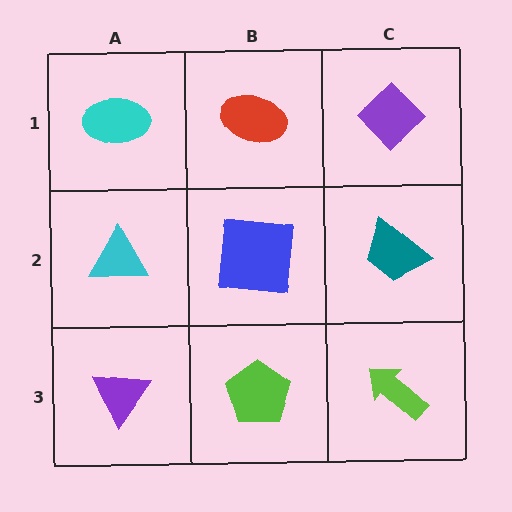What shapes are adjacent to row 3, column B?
A blue square (row 2, column B), a purple triangle (row 3, column A), a lime arrow (row 3, column C).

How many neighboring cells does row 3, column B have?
3.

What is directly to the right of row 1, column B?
A purple diamond.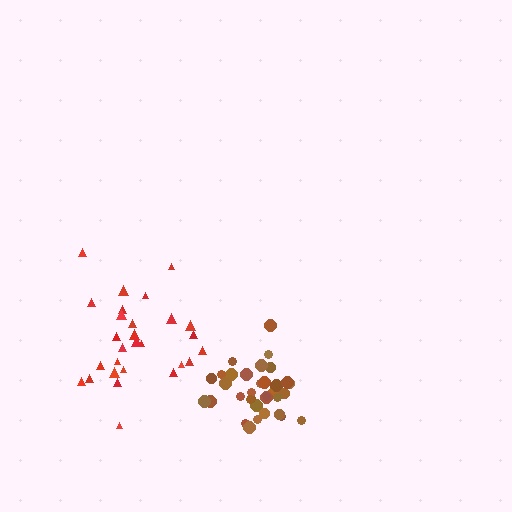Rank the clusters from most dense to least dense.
brown, red.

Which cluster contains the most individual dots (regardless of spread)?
Brown (34).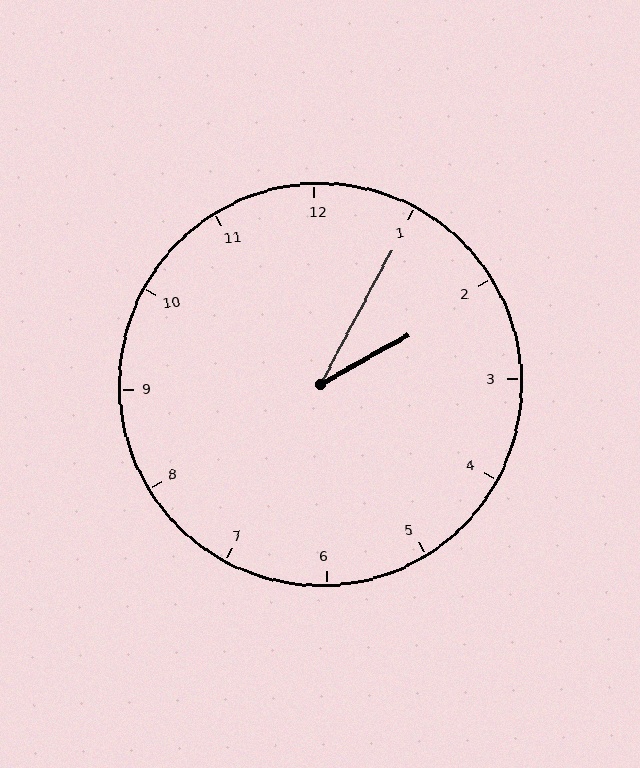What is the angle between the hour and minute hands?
Approximately 32 degrees.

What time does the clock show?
2:05.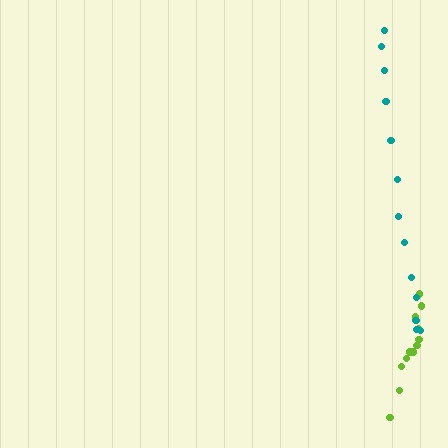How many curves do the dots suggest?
There are 2 distinct paths.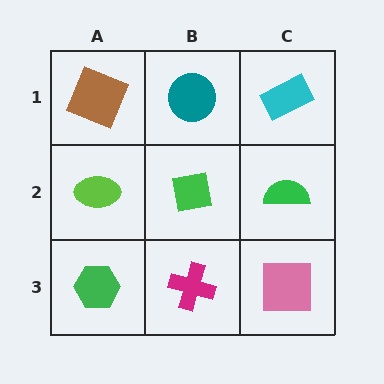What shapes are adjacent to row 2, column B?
A teal circle (row 1, column B), a magenta cross (row 3, column B), a lime ellipse (row 2, column A), a green semicircle (row 2, column C).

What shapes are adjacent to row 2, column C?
A cyan rectangle (row 1, column C), a pink square (row 3, column C), a green square (row 2, column B).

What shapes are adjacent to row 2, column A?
A brown square (row 1, column A), a green hexagon (row 3, column A), a green square (row 2, column B).